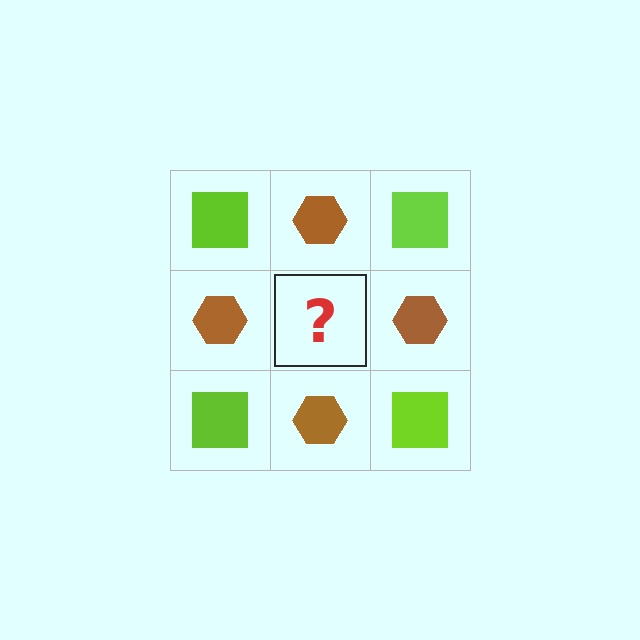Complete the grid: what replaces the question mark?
The question mark should be replaced with a lime square.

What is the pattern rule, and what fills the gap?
The rule is that it alternates lime square and brown hexagon in a checkerboard pattern. The gap should be filled with a lime square.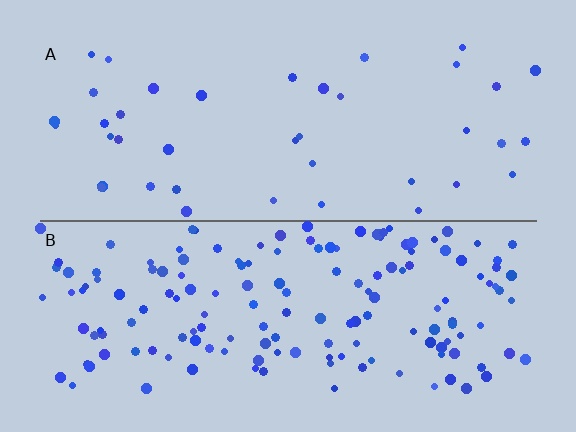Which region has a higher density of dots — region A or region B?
B (the bottom).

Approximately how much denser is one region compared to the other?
Approximately 3.9× — region B over region A.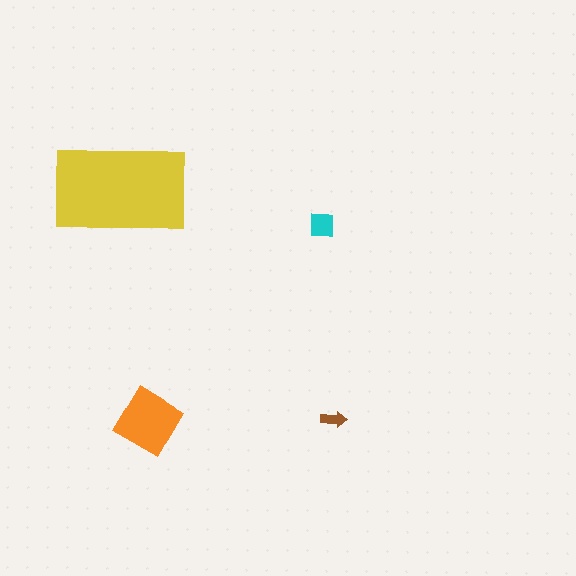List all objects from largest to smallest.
The yellow rectangle, the orange diamond, the cyan square, the brown arrow.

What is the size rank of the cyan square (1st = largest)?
3rd.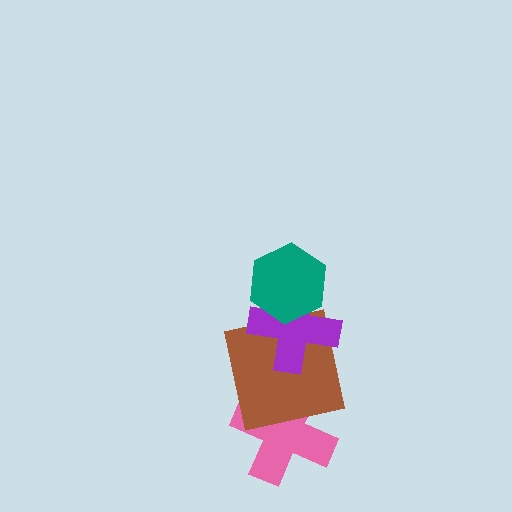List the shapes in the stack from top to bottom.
From top to bottom: the teal hexagon, the purple cross, the brown square, the pink cross.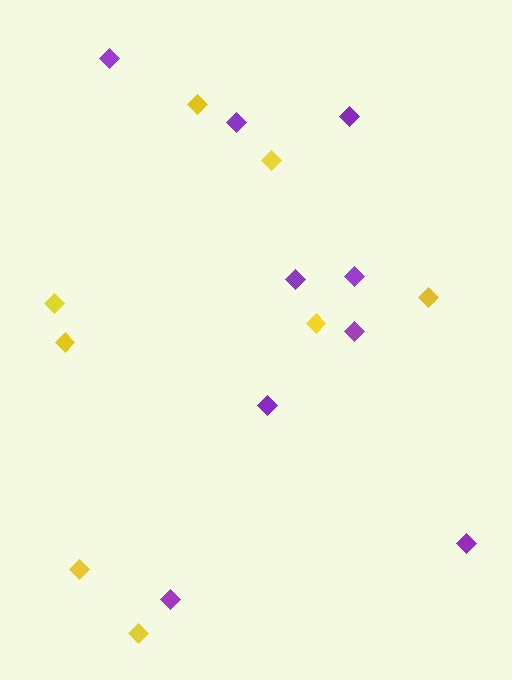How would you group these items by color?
There are 2 groups: one group of purple diamonds (9) and one group of yellow diamonds (8).